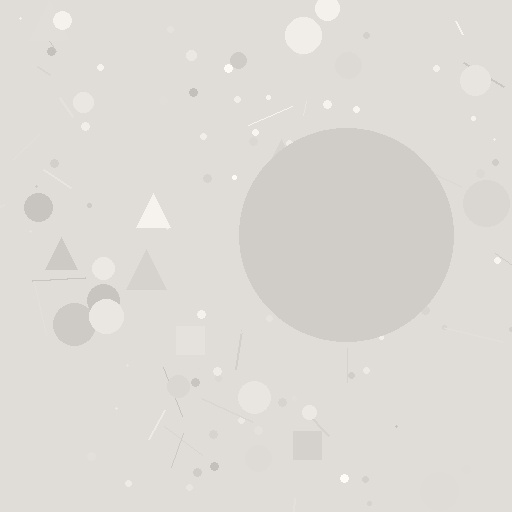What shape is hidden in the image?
A circle is hidden in the image.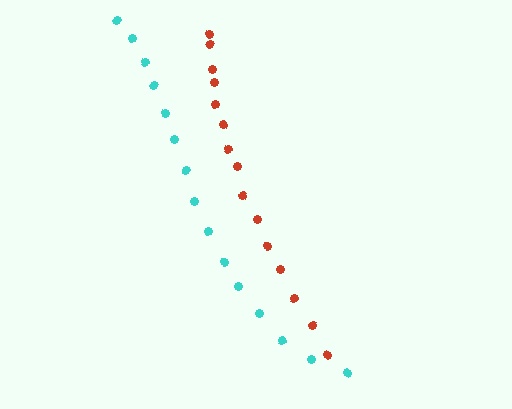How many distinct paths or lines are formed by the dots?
There are 2 distinct paths.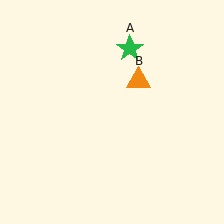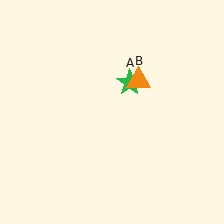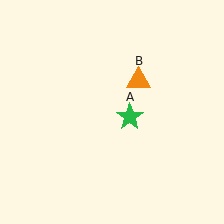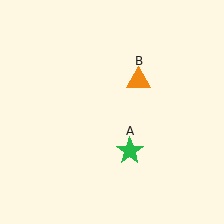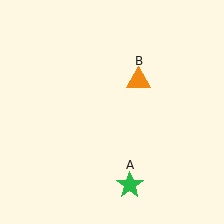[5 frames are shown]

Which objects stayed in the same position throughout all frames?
Orange triangle (object B) remained stationary.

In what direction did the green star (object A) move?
The green star (object A) moved down.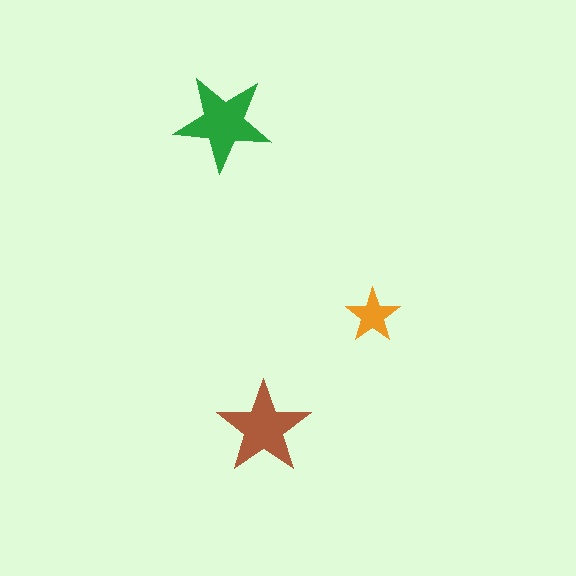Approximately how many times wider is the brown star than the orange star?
About 1.5 times wider.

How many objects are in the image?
There are 3 objects in the image.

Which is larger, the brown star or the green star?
The green one.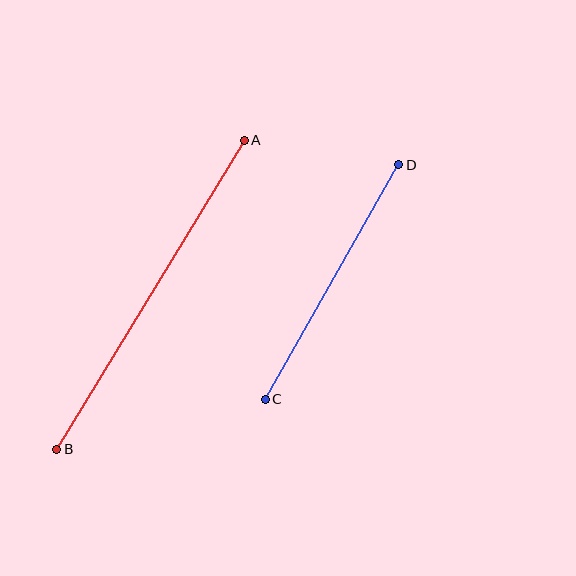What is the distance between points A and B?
The distance is approximately 362 pixels.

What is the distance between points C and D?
The distance is approximately 270 pixels.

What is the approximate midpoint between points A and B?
The midpoint is at approximately (151, 295) pixels.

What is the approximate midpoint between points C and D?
The midpoint is at approximately (332, 282) pixels.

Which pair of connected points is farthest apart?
Points A and B are farthest apart.